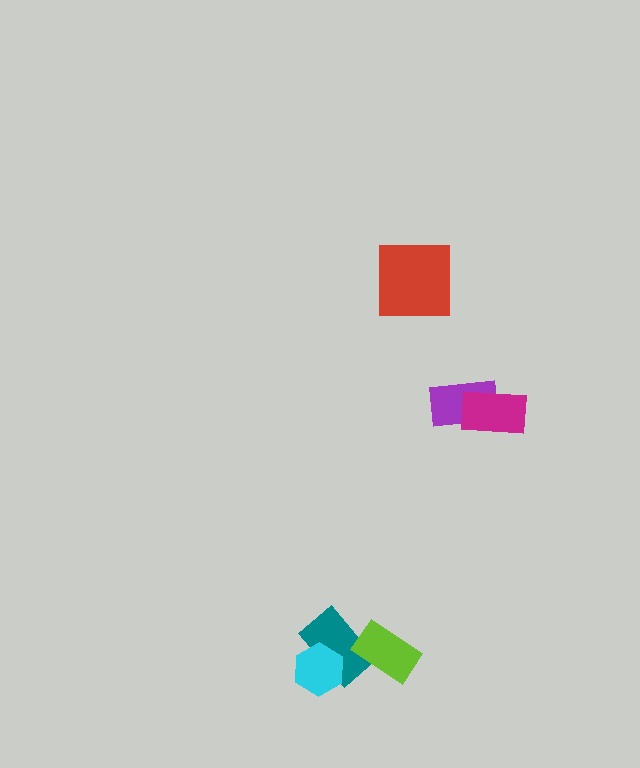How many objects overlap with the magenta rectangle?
1 object overlaps with the magenta rectangle.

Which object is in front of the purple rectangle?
The magenta rectangle is in front of the purple rectangle.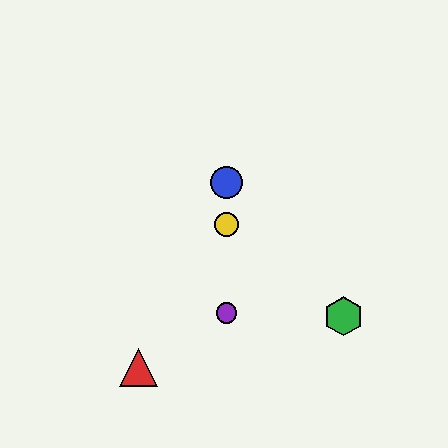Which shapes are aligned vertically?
The blue circle, the yellow circle, the purple circle are aligned vertically.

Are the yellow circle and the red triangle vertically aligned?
No, the yellow circle is at x≈227 and the red triangle is at x≈139.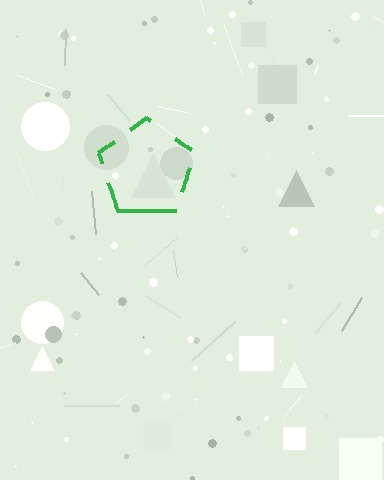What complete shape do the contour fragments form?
The contour fragments form a pentagon.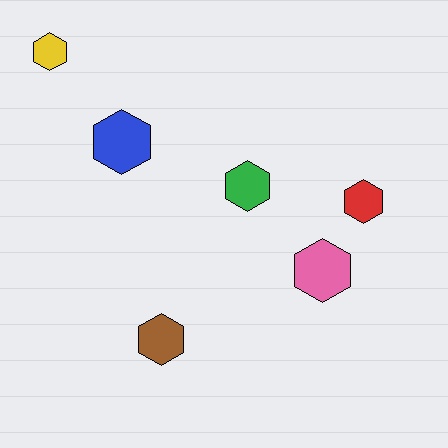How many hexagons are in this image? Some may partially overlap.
There are 6 hexagons.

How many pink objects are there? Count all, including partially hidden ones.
There is 1 pink object.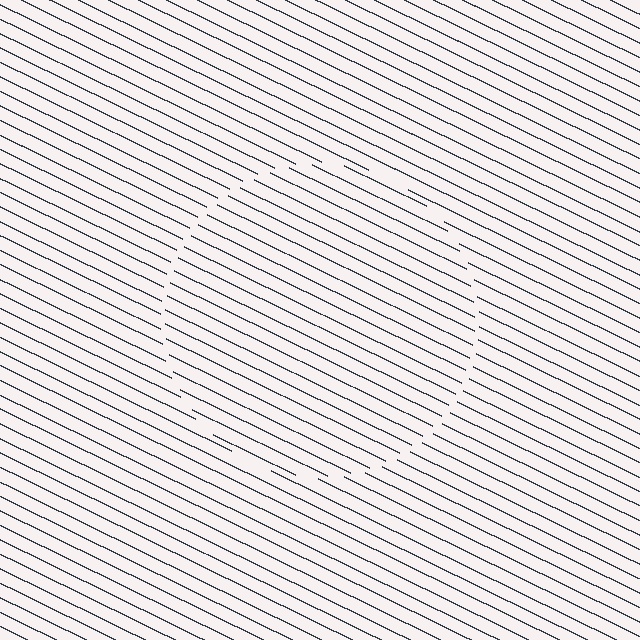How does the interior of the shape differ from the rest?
The interior of the shape contains the same grating, shifted by half a period — the contour is defined by the phase discontinuity where line-ends from the inner and outer gratings abut.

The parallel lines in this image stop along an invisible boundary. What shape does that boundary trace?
An illusory circle. The interior of the shape contains the same grating, shifted by half a period — the contour is defined by the phase discontinuity where line-ends from the inner and outer gratings abut.